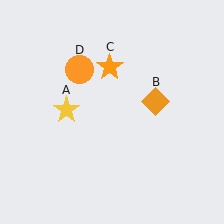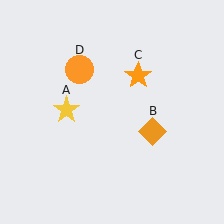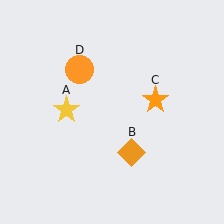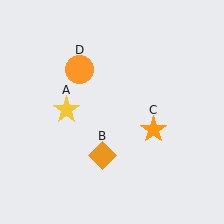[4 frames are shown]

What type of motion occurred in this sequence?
The orange diamond (object B), orange star (object C) rotated clockwise around the center of the scene.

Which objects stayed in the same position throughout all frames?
Yellow star (object A) and orange circle (object D) remained stationary.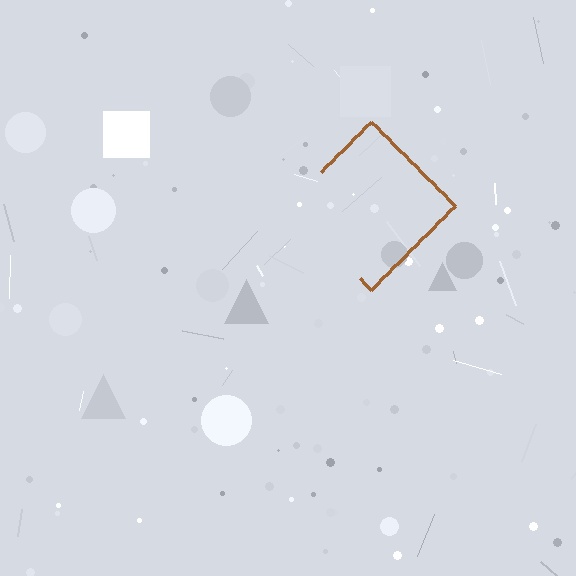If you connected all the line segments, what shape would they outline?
They would outline a diamond.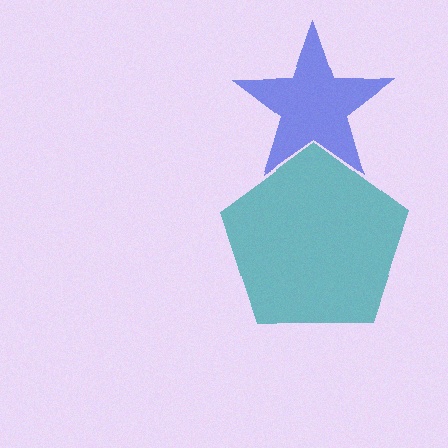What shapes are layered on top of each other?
The layered shapes are: a blue star, a teal pentagon.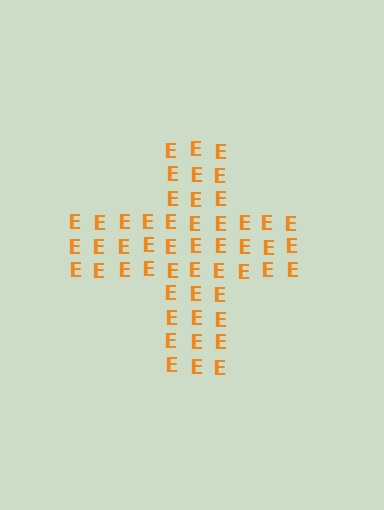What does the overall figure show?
The overall figure shows a cross.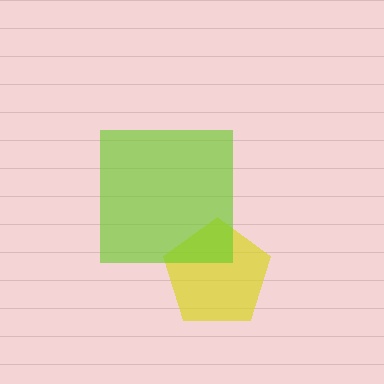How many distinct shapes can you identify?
There are 2 distinct shapes: a yellow pentagon, a lime square.